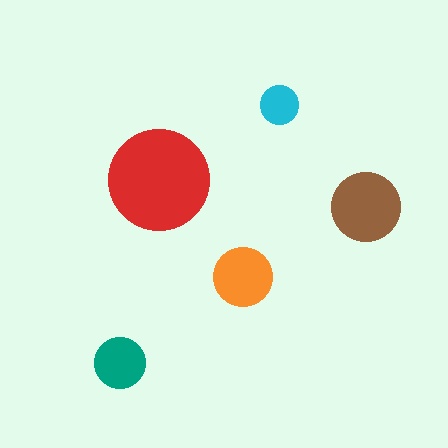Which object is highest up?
The cyan circle is topmost.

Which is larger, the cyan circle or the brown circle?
The brown one.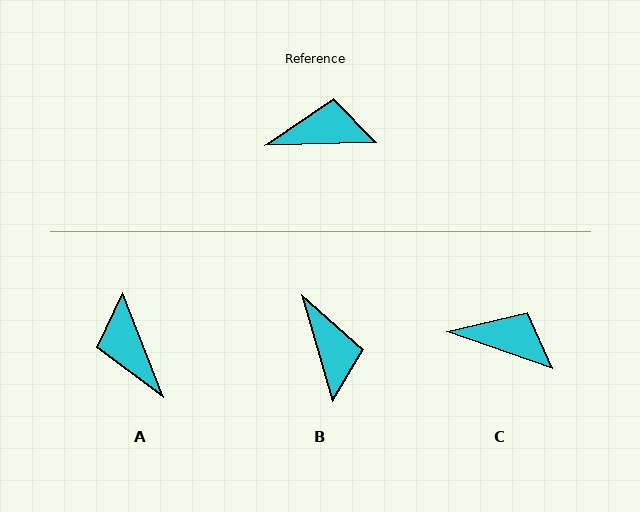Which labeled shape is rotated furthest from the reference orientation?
A, about 110 degrees away.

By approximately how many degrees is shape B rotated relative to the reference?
Approximately 75 degrees clockwise.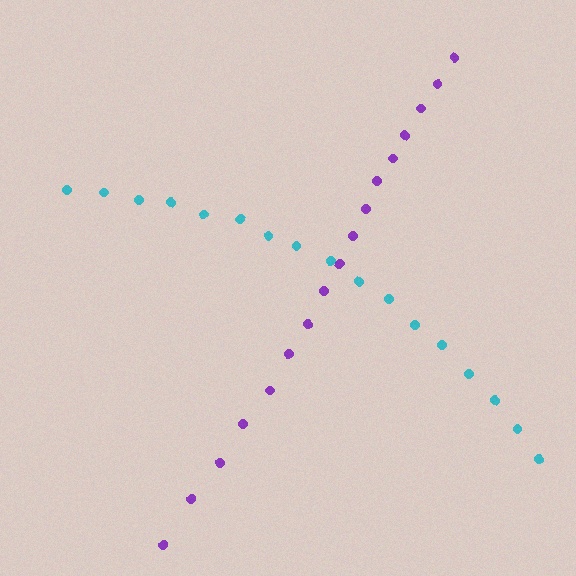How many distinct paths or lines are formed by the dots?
There are 2 distinct paths.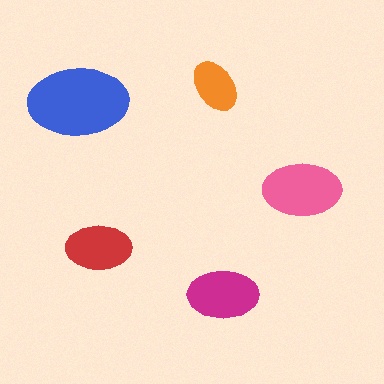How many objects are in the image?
There are 5 objects in the image.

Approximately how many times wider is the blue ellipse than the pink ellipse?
About 1.5 times wider.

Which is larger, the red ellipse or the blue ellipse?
The blue one.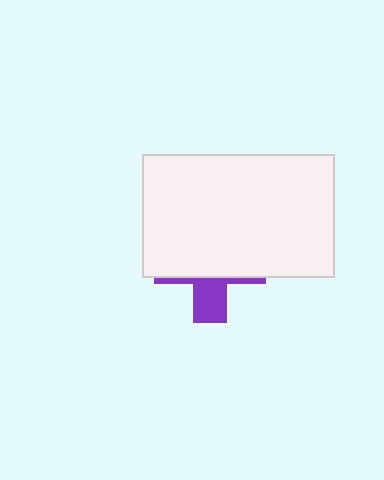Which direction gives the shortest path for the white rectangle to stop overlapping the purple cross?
Moving up gives the shortest separation.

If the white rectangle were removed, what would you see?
You would see the complete purple cross.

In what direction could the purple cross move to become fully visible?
The purple cross could move down. That would shift it out from behind the white rectangle entirely.